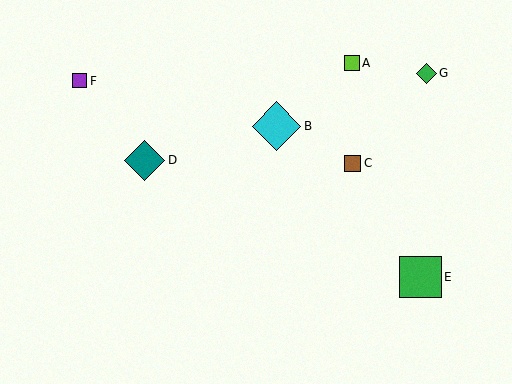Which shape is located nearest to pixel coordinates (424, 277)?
The green square (labeled E) at (421, 277) is nearest to that location.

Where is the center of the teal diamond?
The center of the teal diamond is at (145, 161).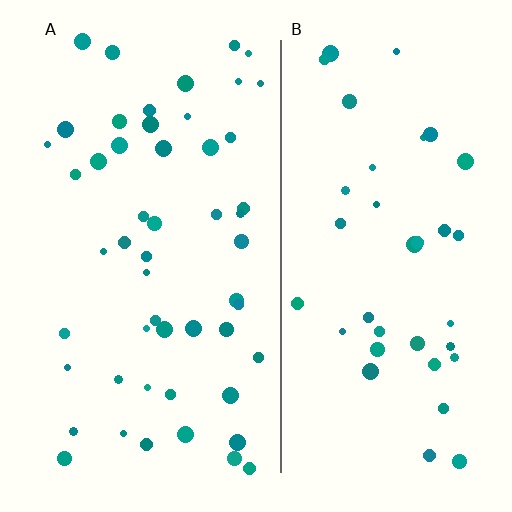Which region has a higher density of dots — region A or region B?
A (the left).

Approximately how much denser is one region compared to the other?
Approximately 1.3× — region A over region B.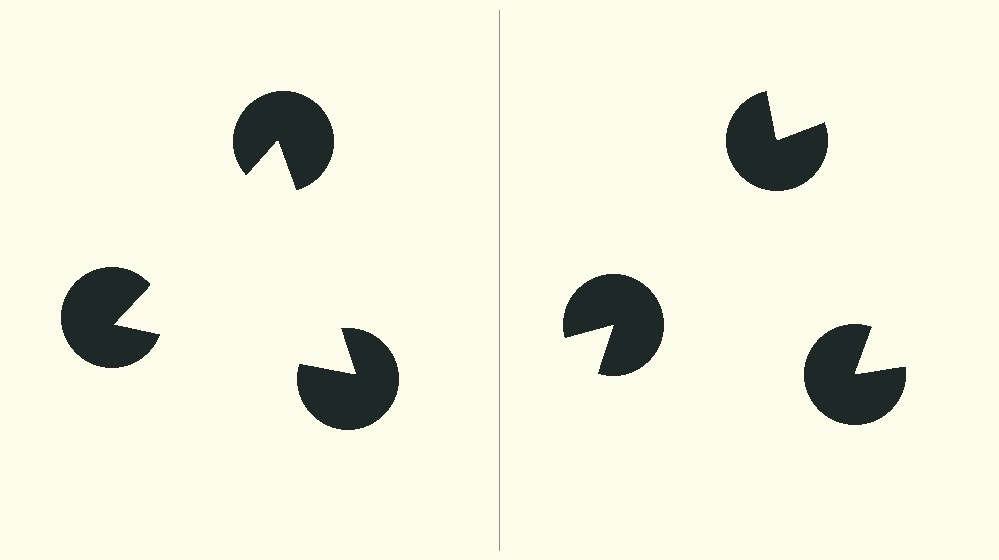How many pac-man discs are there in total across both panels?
6 — 3 on each side.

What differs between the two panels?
The pac-man discs are positioned identically on both sides; only the wedge orientations differ. On the left they align to a triangle; on the right they are misaligned.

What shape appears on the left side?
An illusory triangle.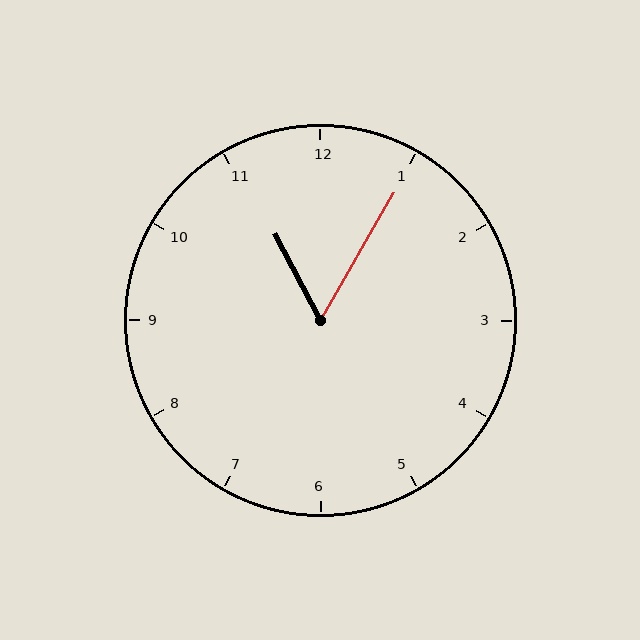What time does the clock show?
11:05.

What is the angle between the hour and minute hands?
Approximately 58 degrees.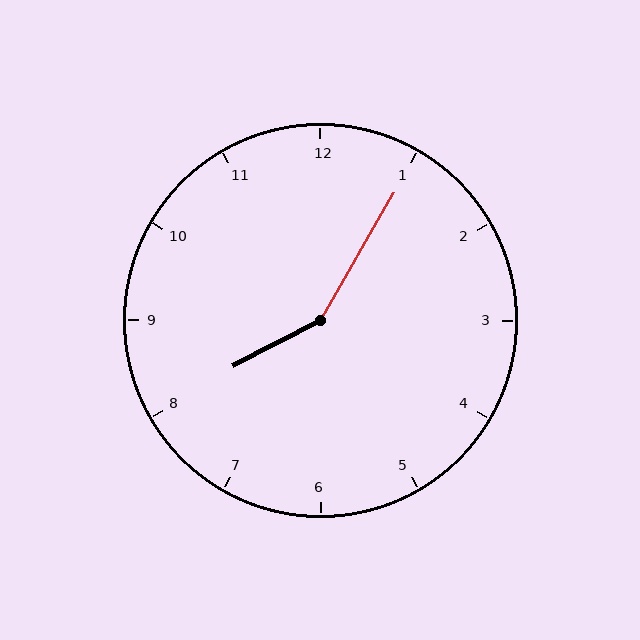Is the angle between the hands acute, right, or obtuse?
It is obtuse.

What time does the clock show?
8:05.